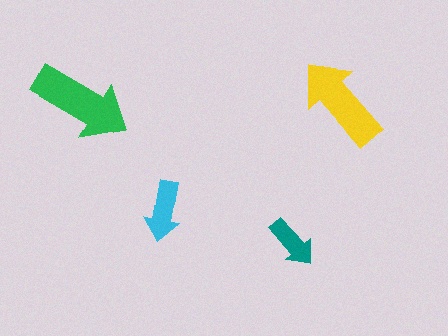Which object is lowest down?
The teal arrow is bottommost.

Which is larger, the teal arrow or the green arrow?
The green one.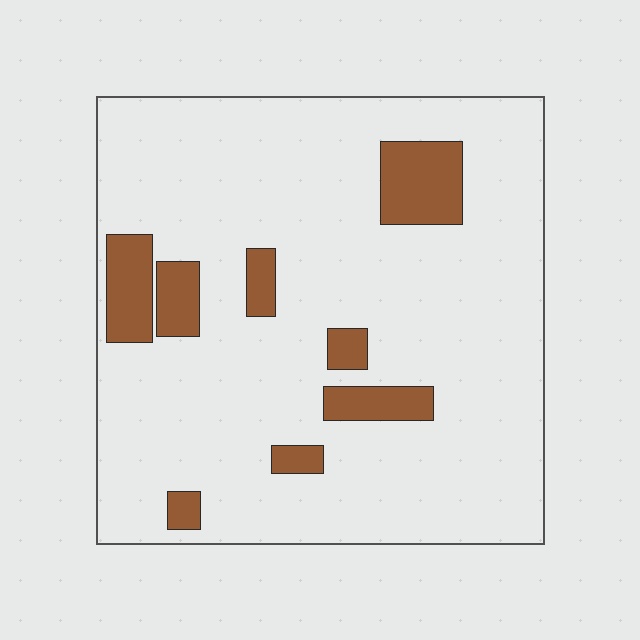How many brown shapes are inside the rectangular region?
8.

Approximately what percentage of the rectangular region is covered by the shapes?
Approximately 15%.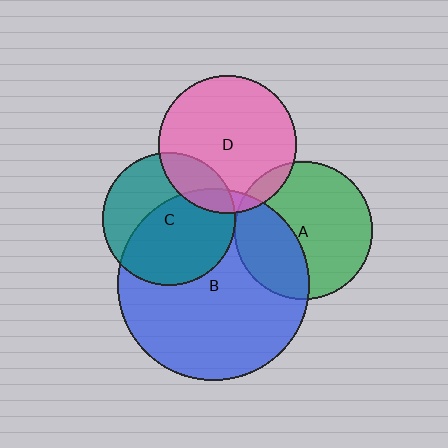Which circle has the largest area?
Circle B (blue).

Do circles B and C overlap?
Yes.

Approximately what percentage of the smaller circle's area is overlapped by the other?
Approximately 60%.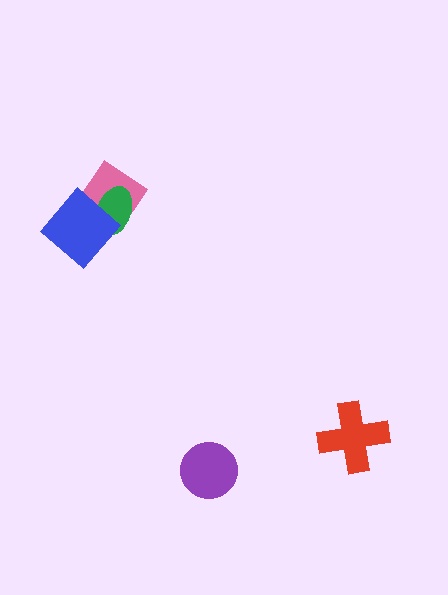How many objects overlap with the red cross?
0 objects overlap with the red cross.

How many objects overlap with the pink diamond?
2 objects overlap with the pink diamond.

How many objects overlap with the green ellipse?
2 objects overlap with the green ellipse.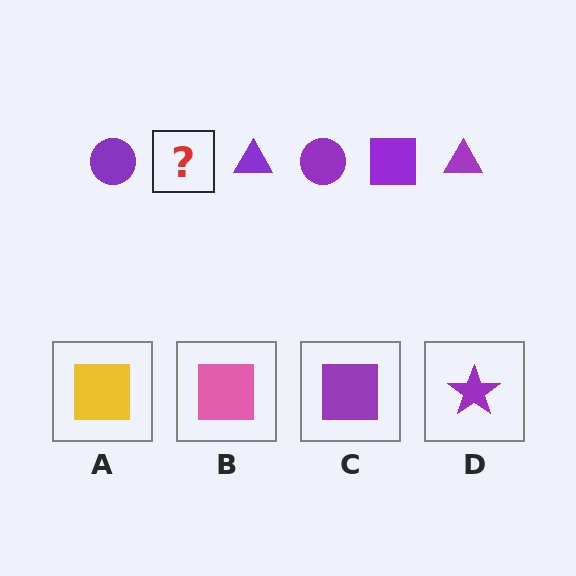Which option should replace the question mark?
Option C.